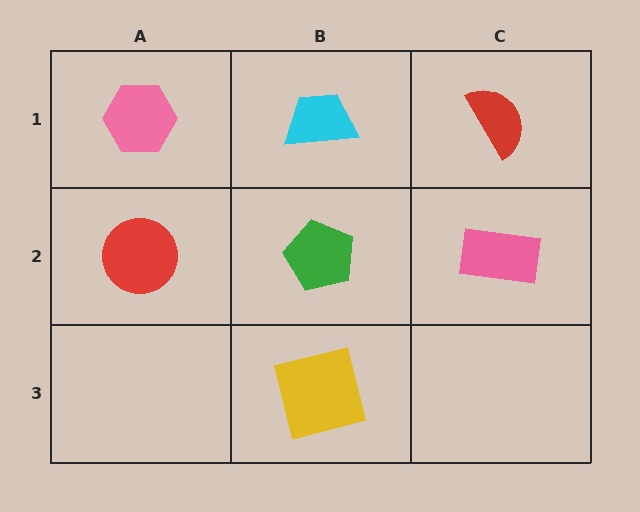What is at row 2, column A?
A red circle.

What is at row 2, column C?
A pink rectangle.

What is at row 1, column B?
A cyan trapezoid.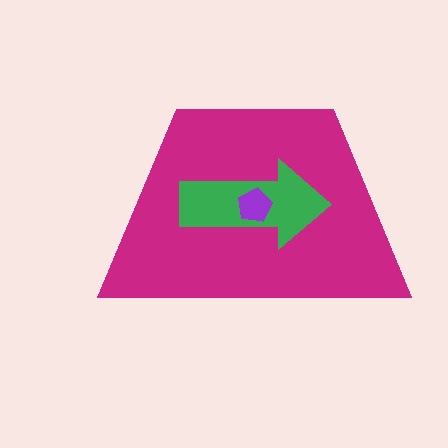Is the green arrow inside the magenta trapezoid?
Yes.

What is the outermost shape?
The magenta trapezoid.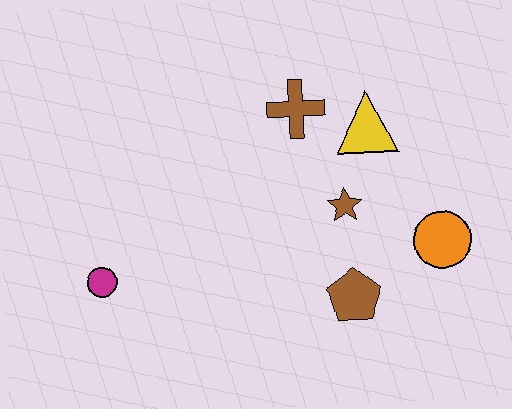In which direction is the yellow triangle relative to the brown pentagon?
The yellow triangle is above the brown pentagon.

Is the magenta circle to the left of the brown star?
Yes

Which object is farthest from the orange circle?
The magenta circle is farthest from the orange circle.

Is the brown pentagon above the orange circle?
No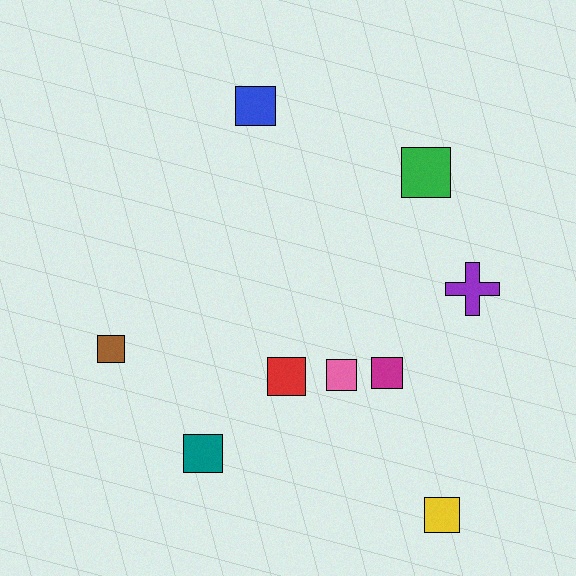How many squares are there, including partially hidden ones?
There are 8 squares.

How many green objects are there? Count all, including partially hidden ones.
There is 1 green object.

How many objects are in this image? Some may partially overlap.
There are 9 objects.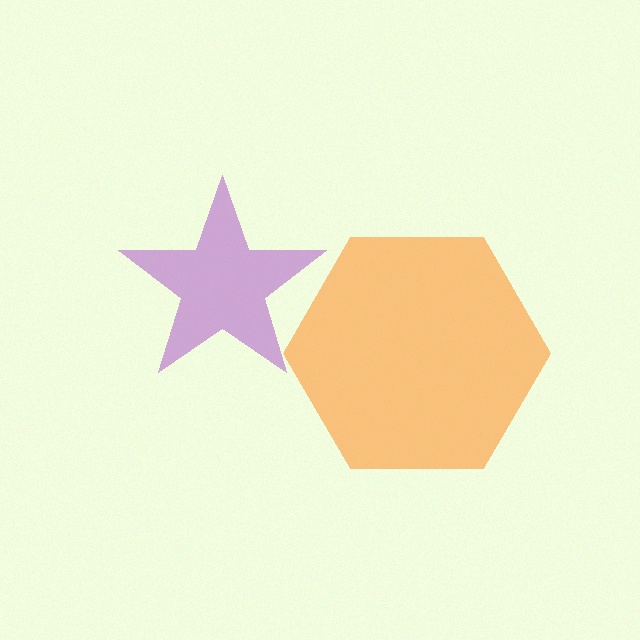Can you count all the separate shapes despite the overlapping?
Yes, there are 2 separate shapes.